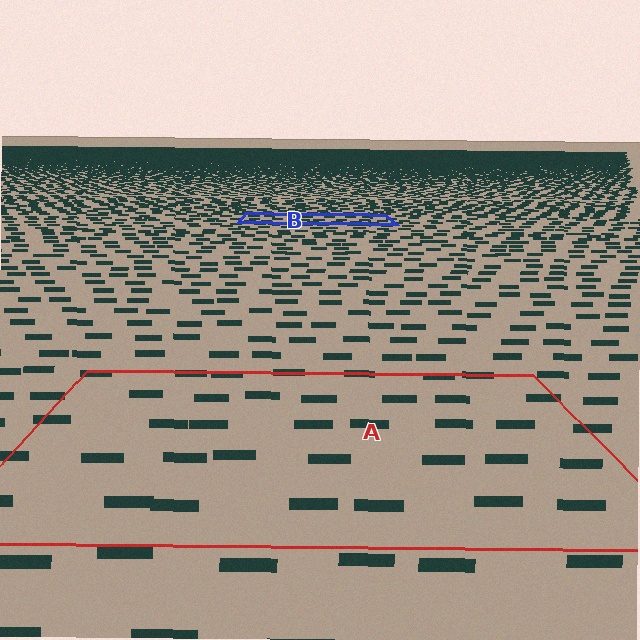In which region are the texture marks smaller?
The texture marks are smaller in region B, because it is farther away.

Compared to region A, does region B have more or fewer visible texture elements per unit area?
Region B has more texture elements per unit area — they are packed more densely because it is farther away.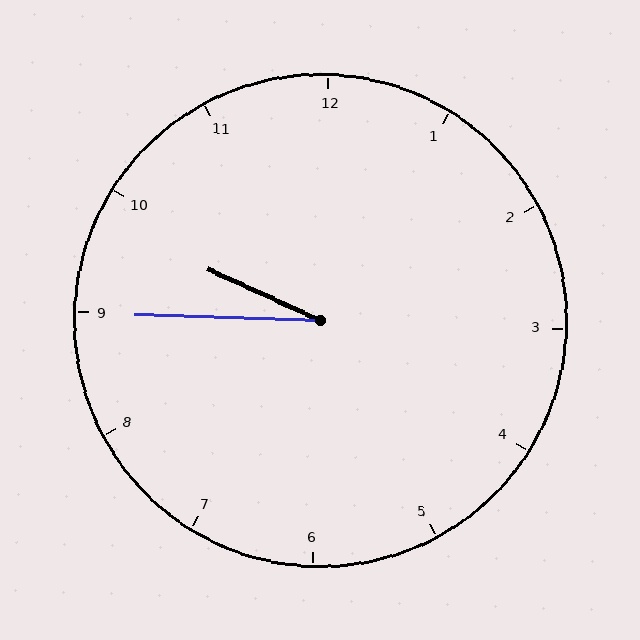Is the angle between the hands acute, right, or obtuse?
It is acute.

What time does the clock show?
9:45.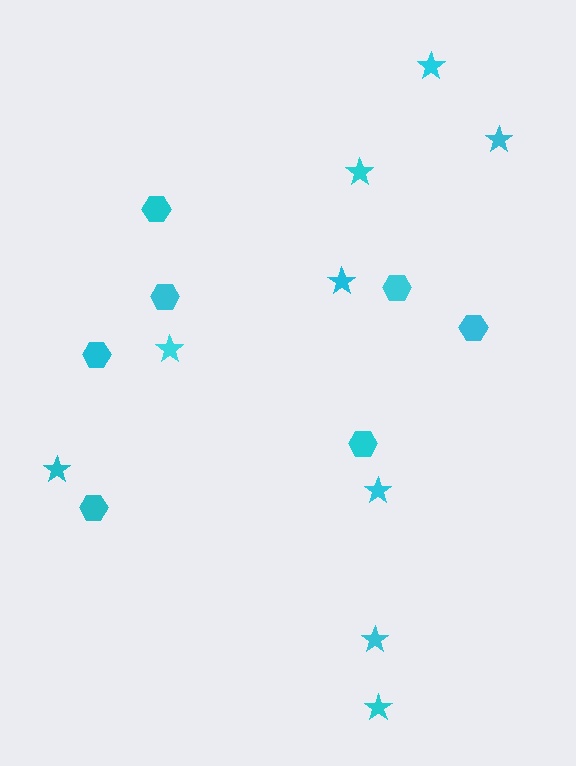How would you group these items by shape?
There are 2 groups: one group of hexagons (7) and one group of stars (9).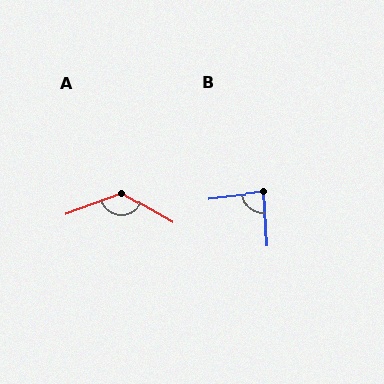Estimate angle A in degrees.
Approximately 129 degrees.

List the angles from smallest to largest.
B (87°), A (129°).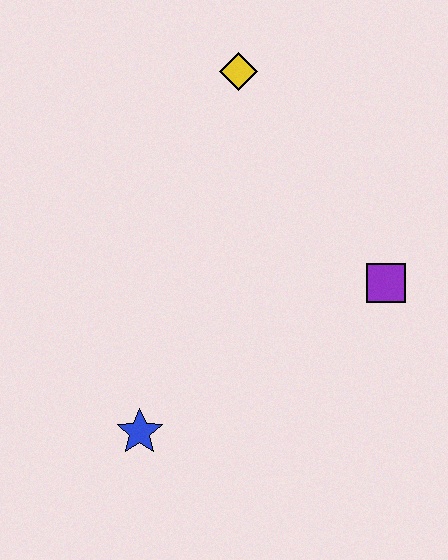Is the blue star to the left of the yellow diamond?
Yes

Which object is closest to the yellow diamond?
The purple square is closest to the yellow diamond.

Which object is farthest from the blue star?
The yellow diamond is farthest from the blue star.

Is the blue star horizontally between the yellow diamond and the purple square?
No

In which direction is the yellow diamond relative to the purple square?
The yellow diamond is above the purple square.